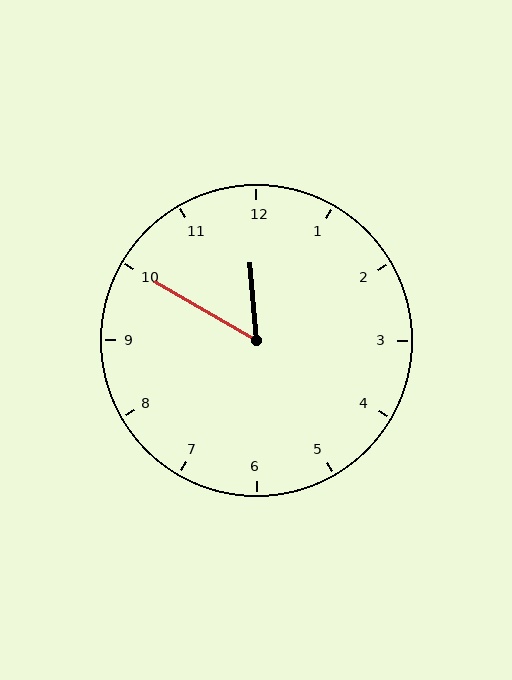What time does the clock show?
11:50.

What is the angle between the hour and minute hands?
Approximately 55 degrees.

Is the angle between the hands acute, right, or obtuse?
It is acute.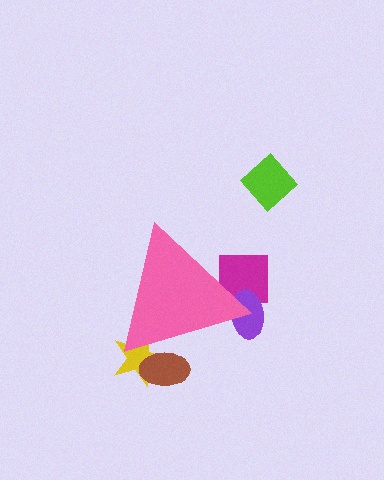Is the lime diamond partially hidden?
No, the lime diamond is fully visible.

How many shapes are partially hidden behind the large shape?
4 shapes are partially hidden.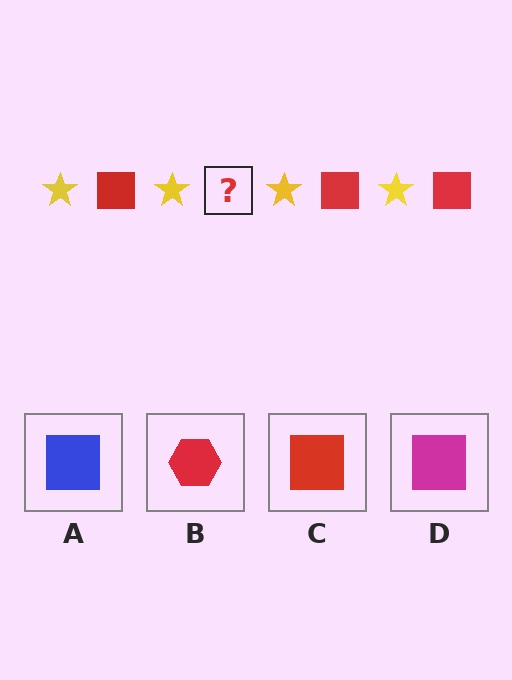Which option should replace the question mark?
Option C.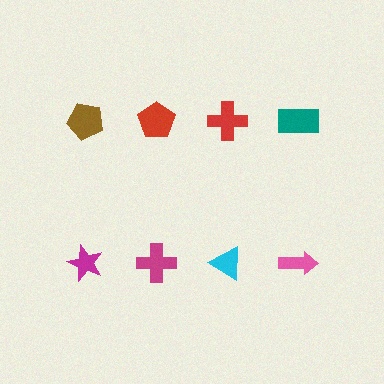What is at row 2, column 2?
A magenta cross.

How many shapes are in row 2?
4 shapes.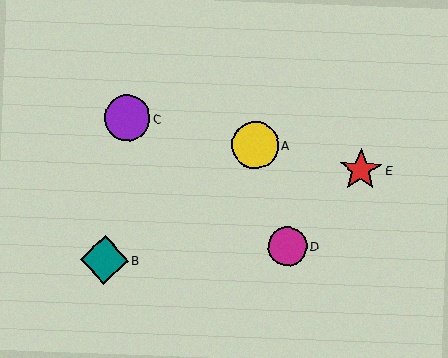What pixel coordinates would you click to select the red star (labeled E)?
Click at (361, 170) to select the red star E.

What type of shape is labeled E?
Shape E is a red star.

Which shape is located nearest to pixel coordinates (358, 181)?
The red star (labeled E) at (361, 170) is nearest to that location.